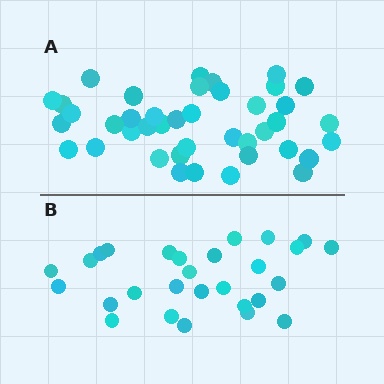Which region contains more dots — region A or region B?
Region A (the top region) has more dots.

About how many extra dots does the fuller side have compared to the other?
Region A has approximately 15 more dots than region B.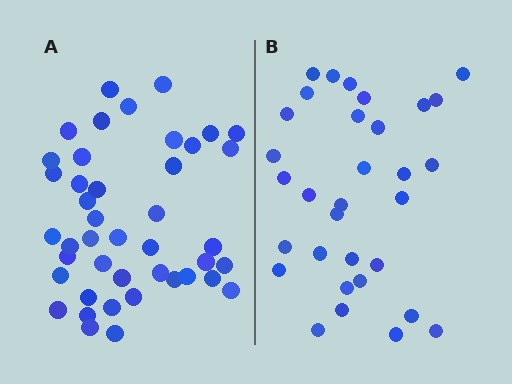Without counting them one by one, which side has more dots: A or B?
Region A (the left region) has more dots.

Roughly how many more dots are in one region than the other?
Region A has roughly 12 or so more dots than region B.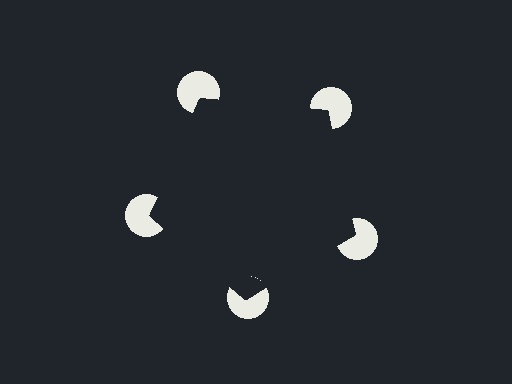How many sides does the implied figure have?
5 sides.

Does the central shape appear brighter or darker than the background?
It typically appears slightly darker than the background, even though no actual brightness change is drawn.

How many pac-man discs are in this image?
There are 5 — one at each vertex of the illusory pentagon.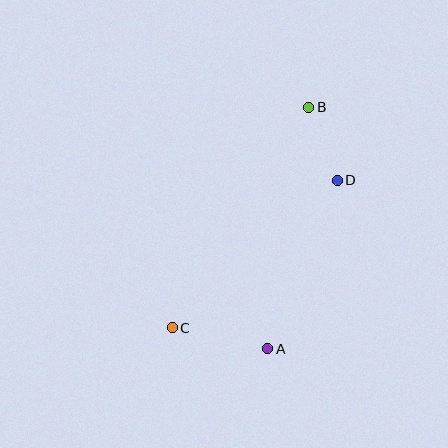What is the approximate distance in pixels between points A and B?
The distance between A and B is approximately 245 pixels.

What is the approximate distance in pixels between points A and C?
The distance between A and C is approximately 98 pixels.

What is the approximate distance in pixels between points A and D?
The distance between A and D is approximately 182 pixels.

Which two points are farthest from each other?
Points B and C are farthest from each other.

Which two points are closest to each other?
Points B and D are closest to each other.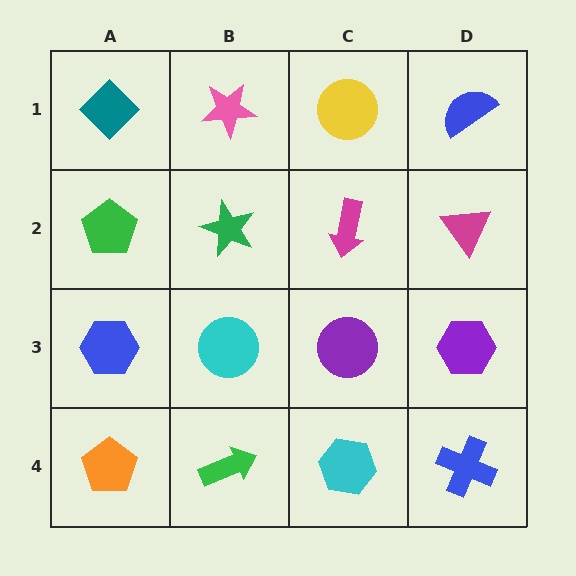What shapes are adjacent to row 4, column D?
A purple hexagon (row 3, column D), a cyan hexagon (row 4, column C).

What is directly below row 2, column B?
A cyan circle.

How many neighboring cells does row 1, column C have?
3.